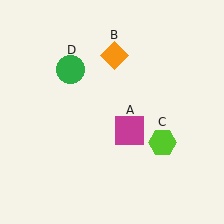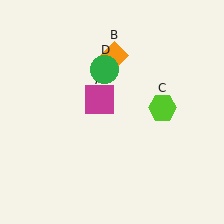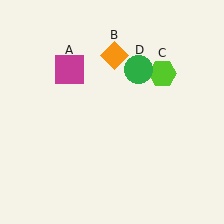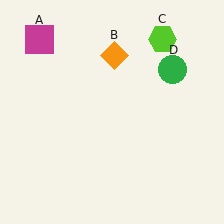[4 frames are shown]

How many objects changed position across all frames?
3 objects changed position: magenta square (object A), lime hexagon (object C), green circle (object D).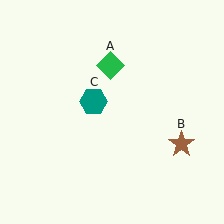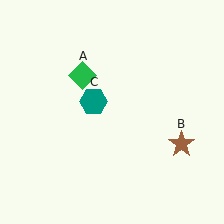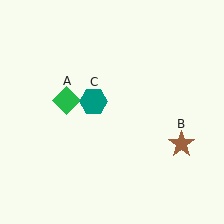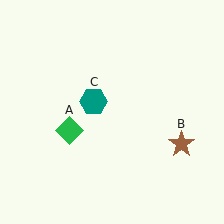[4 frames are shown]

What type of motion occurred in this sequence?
The green diamond (object A) rotated counterclockwise around the center of the scene.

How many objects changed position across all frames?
1 object changed position: green diamond (object A).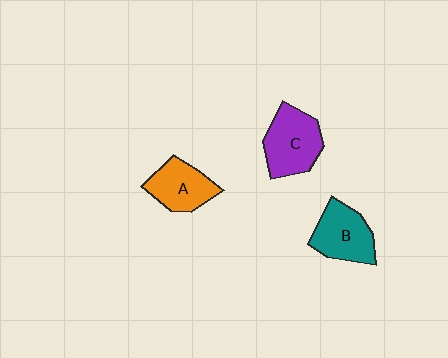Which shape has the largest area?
Shape C (purple).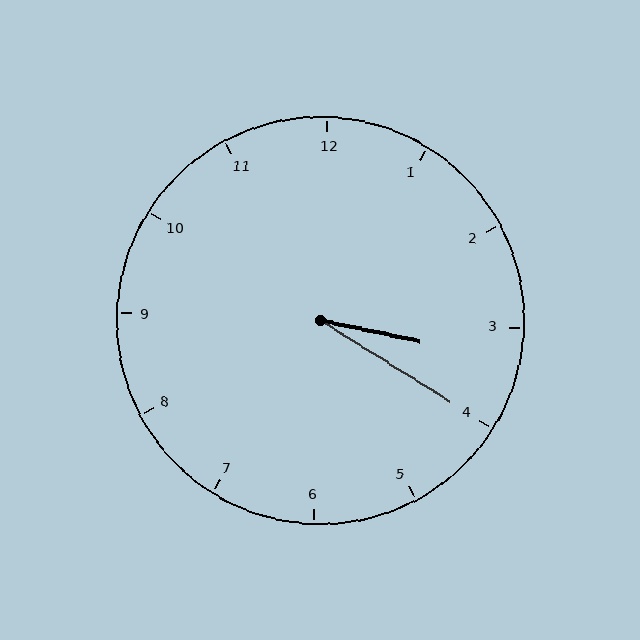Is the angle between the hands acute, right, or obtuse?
It is acute.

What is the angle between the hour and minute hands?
Approximately 20 degrees.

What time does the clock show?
3:20.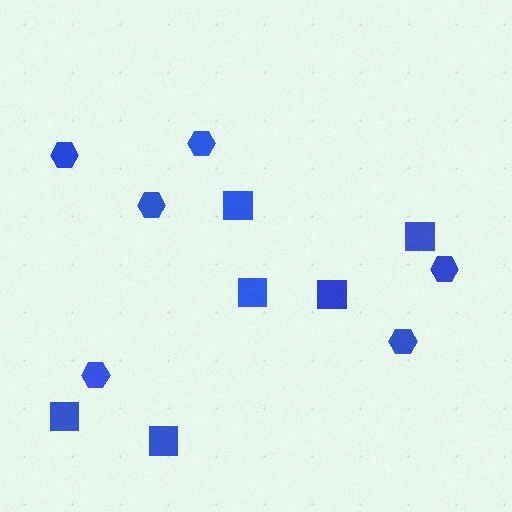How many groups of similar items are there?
There are 2 groups: one group of squares (6) and one group of hexagons (6).